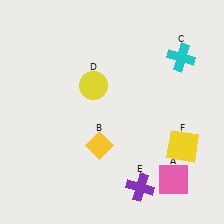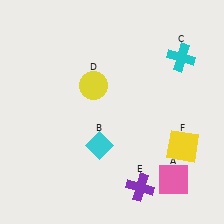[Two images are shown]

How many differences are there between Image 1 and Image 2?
There is 1 difference between the two images.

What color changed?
The diamond (B) changed from yellow in Image 1 to cyan in Image 2.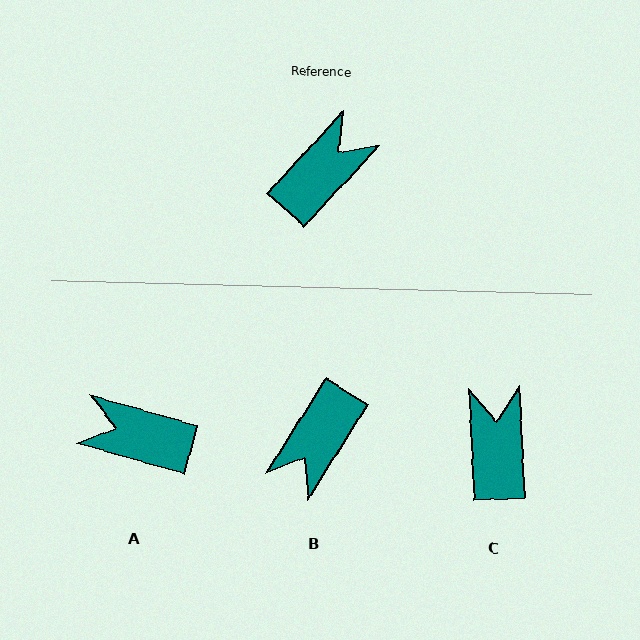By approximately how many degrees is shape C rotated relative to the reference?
Approximately 45 degrees counter-clockwise.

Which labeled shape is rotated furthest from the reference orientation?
B, about 170 degrees away.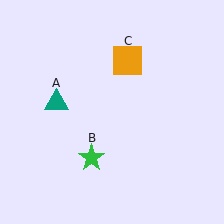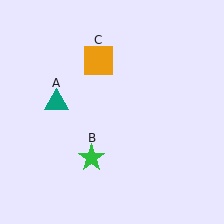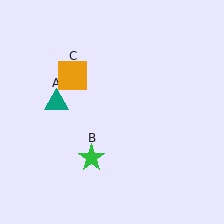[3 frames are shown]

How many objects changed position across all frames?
1 object changed position: orange square (object C).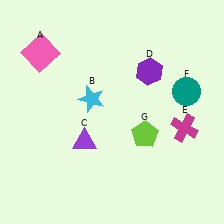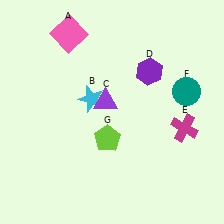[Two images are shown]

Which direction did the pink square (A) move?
The pink square (A) moved right.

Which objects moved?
The objects that moved are: the pink square (A), the purple triangle (C), the lime pentagon (G).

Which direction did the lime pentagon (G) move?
The lime pentagon (G) moved left.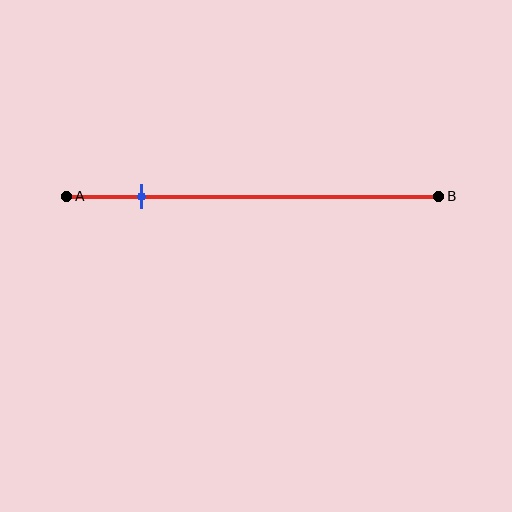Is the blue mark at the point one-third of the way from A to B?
No, the mark is at about 20% from A, not at the 33% one-third point.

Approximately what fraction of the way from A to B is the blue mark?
The blue mark is approximately 20% of the way from A to B.